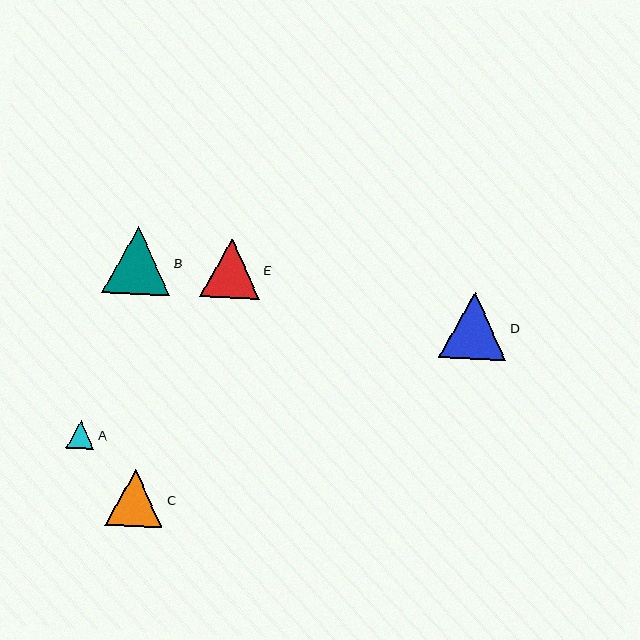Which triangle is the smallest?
Triangle A is the smallest with a size of approximately 28 pixels.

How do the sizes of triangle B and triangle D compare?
Triangle B and triangle D are approximately the same size.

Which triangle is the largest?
Triangle B is the largest with a size of approximately 68 pixels.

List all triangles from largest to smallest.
From largest to smallest: B, D, E, C, A.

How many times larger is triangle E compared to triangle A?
Triangle E is approximately 2.1 times the size of triangle A.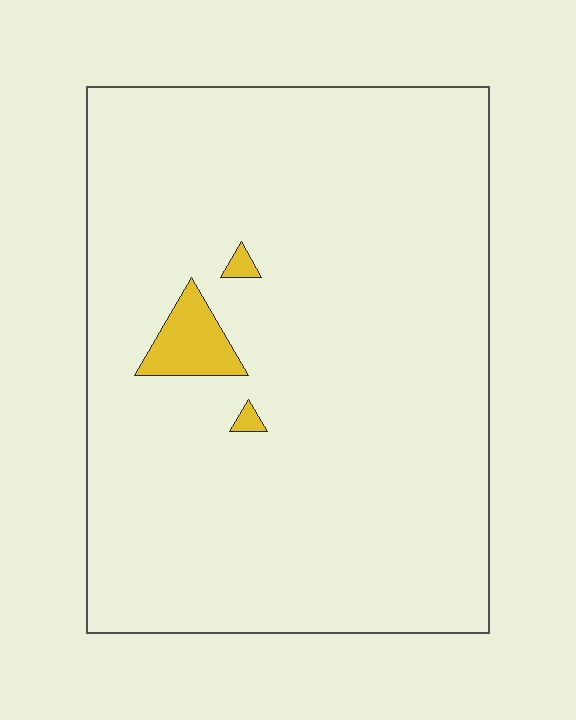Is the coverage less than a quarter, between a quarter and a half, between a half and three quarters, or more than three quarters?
Less than a quarter.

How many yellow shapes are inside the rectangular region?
3.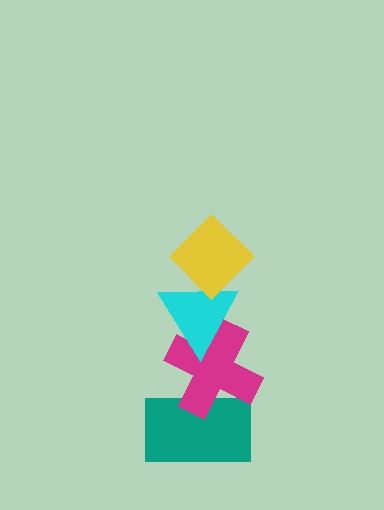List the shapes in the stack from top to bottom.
From top to bottom: the yellow diamond, the cyan triangle, the magenta cross, the teal rectangle.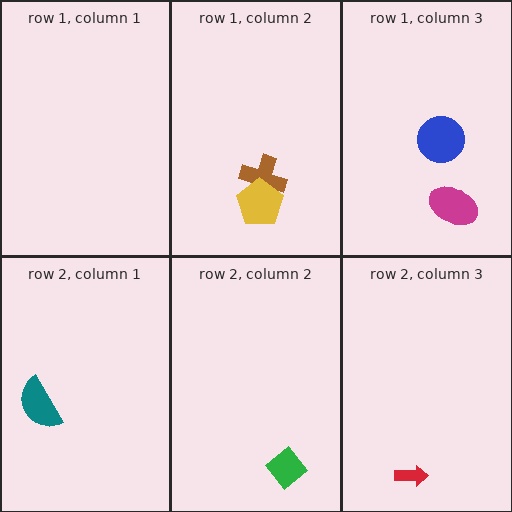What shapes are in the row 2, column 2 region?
The green diamond.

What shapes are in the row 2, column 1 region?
The teal semicircle.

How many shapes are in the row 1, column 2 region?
2.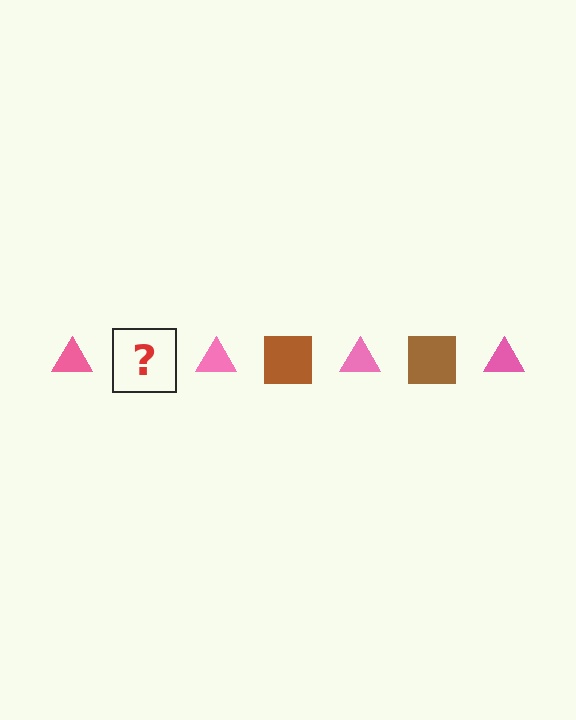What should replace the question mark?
The question mark should be replaced with a brown square.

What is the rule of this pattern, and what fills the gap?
The rule is that the pattern alternates between pink triangle and brown square. The gap should be filled with a brown square.